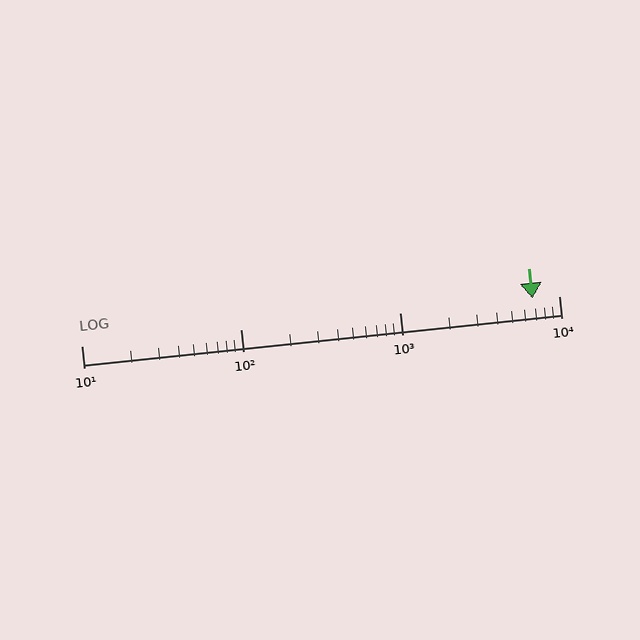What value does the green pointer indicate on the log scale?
The pointer indicates approximately 6800.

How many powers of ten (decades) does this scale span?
The scale spans 3 decades, from 10 to 10000.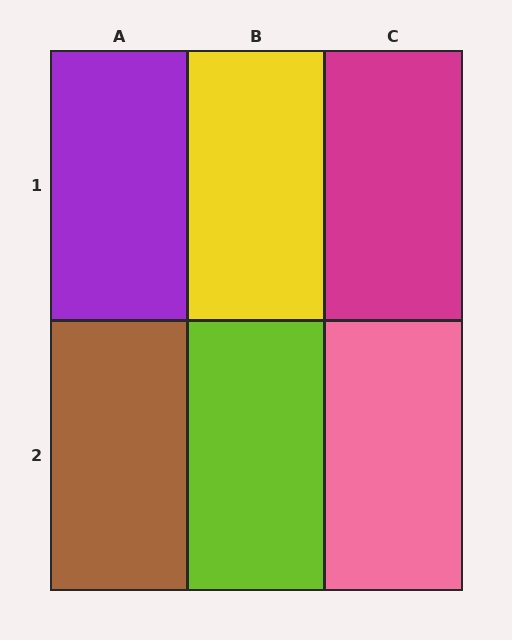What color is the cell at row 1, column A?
Purple.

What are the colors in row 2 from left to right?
Brown, lime, pink.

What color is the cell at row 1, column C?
Magenta.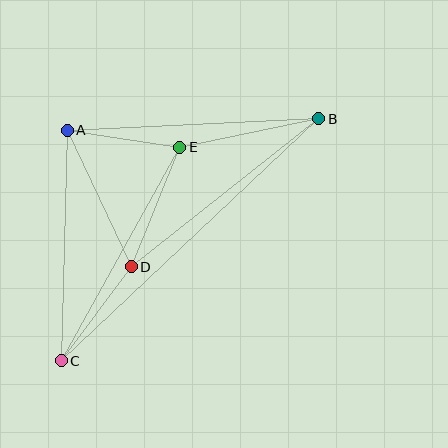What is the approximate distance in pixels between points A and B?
The distance between A and B is approximately 252 pixels.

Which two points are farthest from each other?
Points B and C are farthest from each other.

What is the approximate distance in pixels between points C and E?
The distance between C and E is approximately 244 pixels.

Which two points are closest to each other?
Points A and E are closest to each other.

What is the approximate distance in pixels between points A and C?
The distance between A and C is approximately 231 pixels.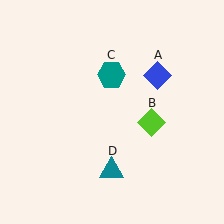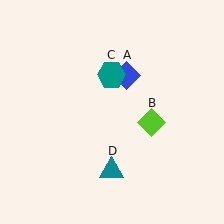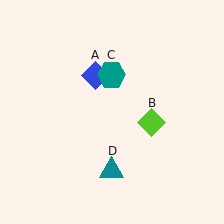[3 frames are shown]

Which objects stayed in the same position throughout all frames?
Lime diamond (object B) and teal hexagon (object C) and teal triangle (object D) remained stationary.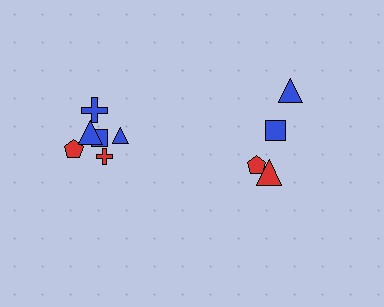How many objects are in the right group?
There are 4 objects.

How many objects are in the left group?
There are 6 objects.